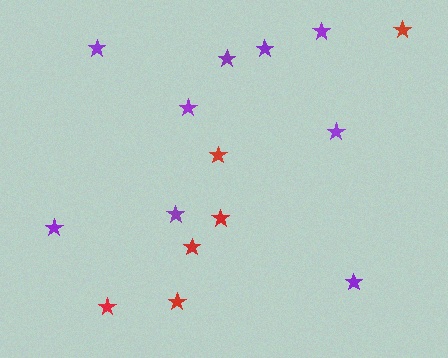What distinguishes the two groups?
There are 2 groups: one group of red stars (6) and one group of purple stars (9).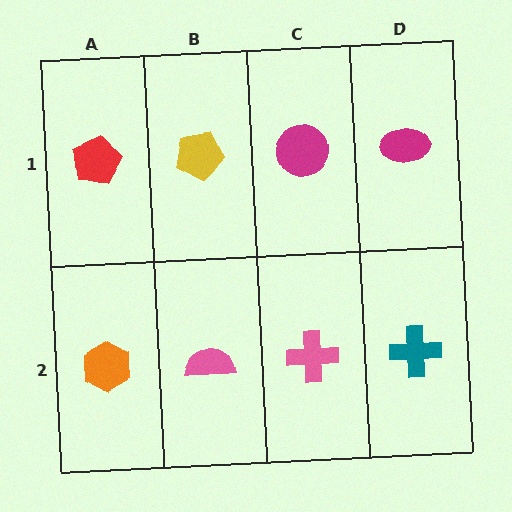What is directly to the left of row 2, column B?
An orange hexagon.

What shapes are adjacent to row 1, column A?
An orange hexagon (row 2, column A), a yellow pentagon (row 1, column B).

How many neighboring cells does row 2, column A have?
2.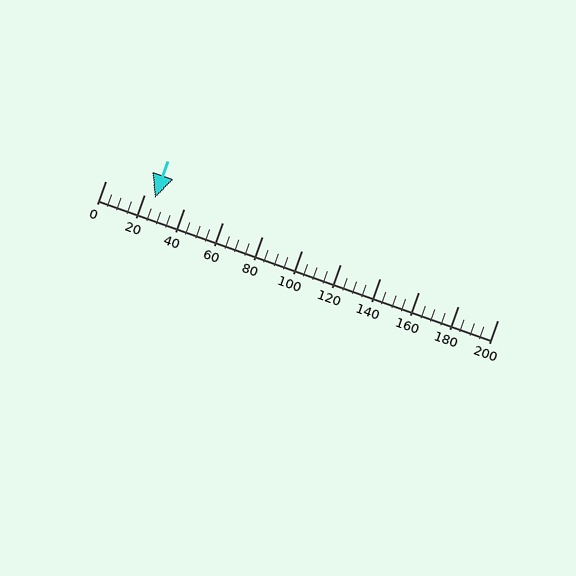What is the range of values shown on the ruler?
The ruler shows values from 0 to 200.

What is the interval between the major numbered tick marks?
The major tick marks are spaced 20 units apart.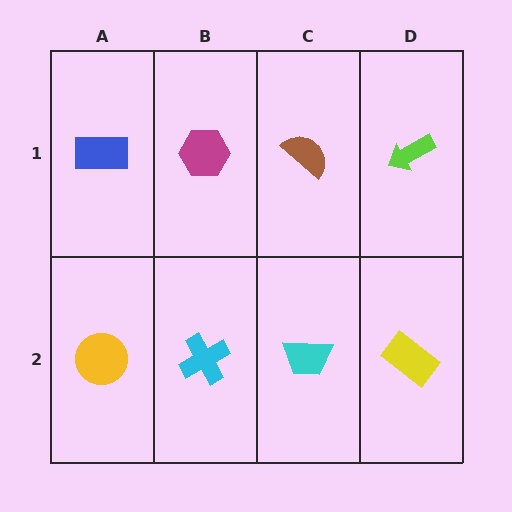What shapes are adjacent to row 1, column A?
A yellow circle (row 2, column A), a magenta hexagon (row 1, column B).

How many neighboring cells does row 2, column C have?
3.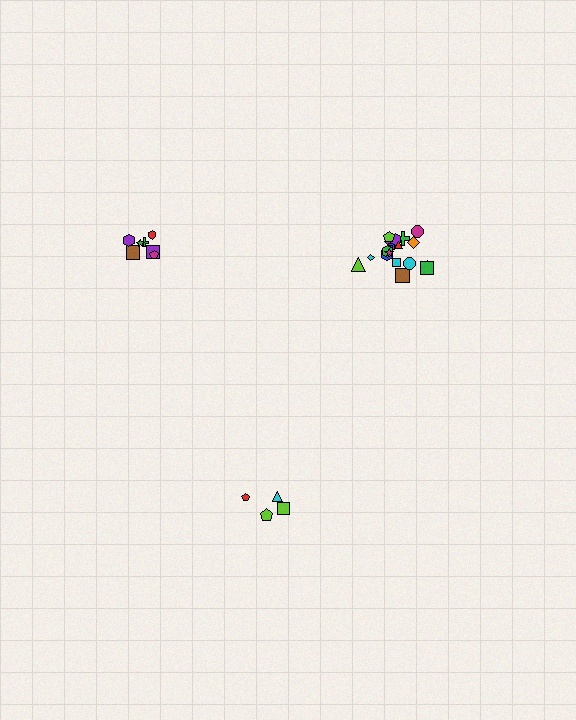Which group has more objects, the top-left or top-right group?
The top-right group.